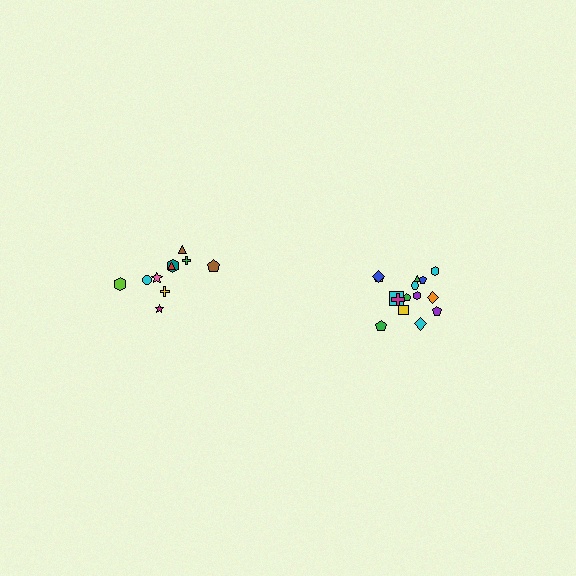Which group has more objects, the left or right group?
The right group.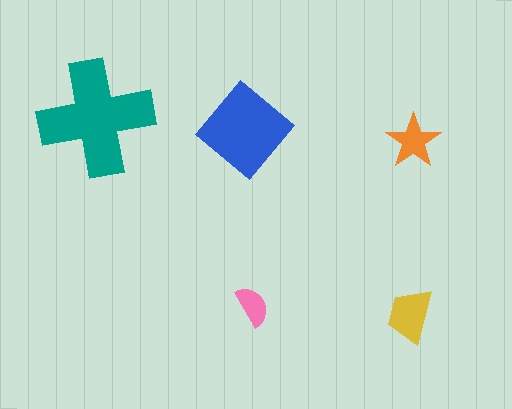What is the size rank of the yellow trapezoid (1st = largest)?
3rd.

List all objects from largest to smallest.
The teal cross, the blue diamond, the yellow trapezoid, the orange star, the pink semicircle.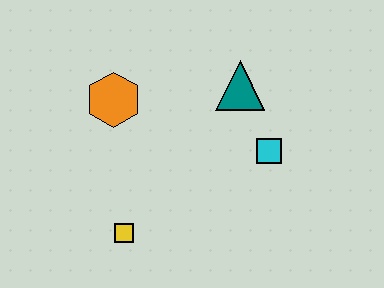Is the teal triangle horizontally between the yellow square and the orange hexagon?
No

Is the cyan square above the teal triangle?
No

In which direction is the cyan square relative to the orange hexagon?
The cyan square is to the right of the orange hexagon.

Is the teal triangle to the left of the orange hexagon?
No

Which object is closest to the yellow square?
The orange hexagon is closest to the yellow square.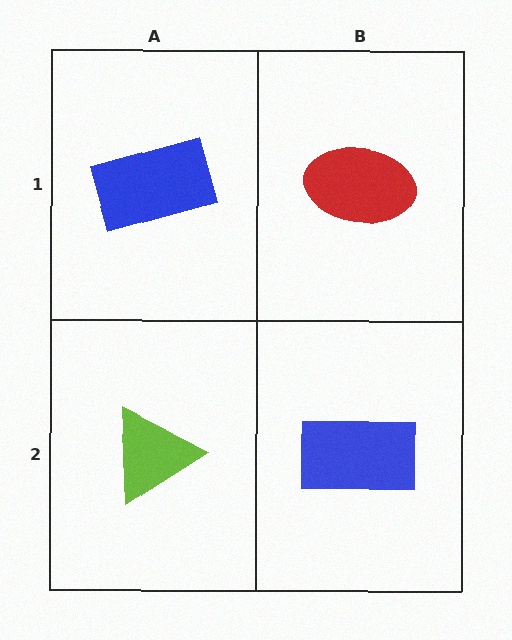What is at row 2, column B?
A blue rectangle.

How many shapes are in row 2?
2 shapes.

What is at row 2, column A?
A lime triangle.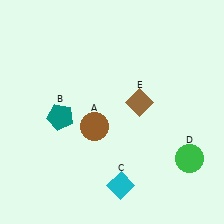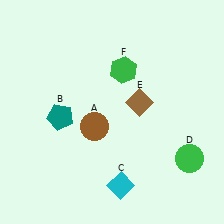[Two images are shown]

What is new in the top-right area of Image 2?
A green hexagon (F) was added in the top-right area of Image 2.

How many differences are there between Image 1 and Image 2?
There is 1 difference between the two images.